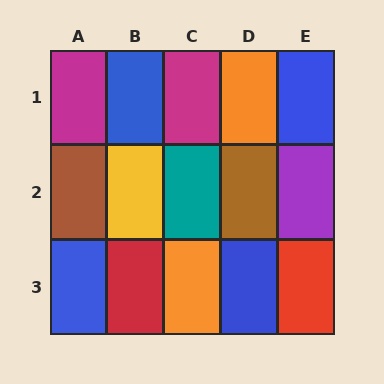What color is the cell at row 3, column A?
Blue.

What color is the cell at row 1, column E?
Blue.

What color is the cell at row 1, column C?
Magenta.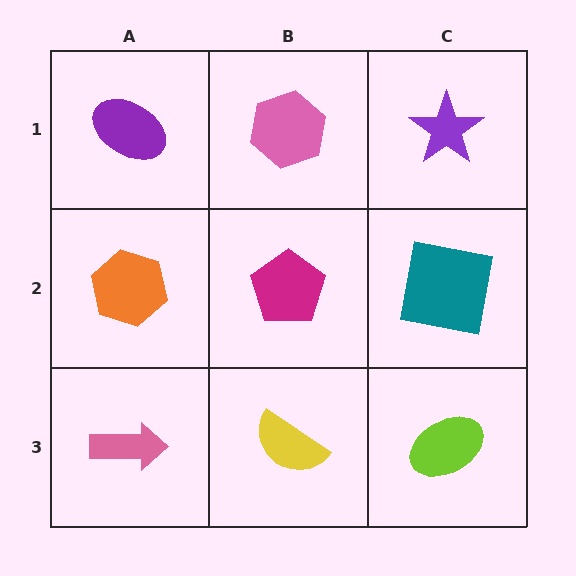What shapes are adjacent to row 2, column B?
A pink hexagon (row 1, column B), a yellow semicircle (row 3, column B), an orange hexagon (row 2, column A), a teal square (row 2, column C).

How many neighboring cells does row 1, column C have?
2.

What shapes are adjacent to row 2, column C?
A purple star (row 1, column C), a lime ellipse (row 3, column C), a magenta pentagon (row 2, column B).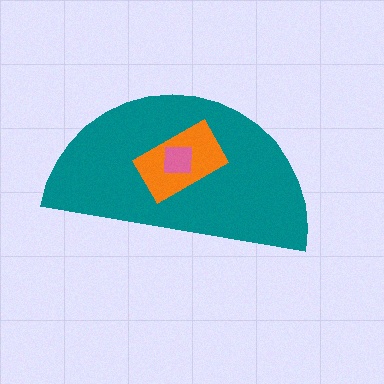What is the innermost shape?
The pink square.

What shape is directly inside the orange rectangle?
The pink square.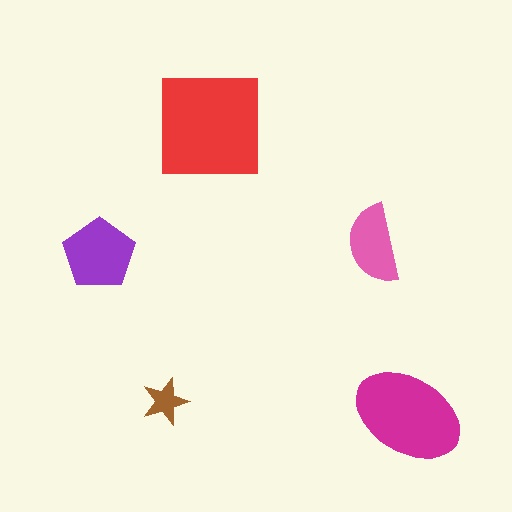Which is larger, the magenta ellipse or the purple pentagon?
The magenta ellipse.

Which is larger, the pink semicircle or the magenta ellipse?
The magenta ellipse.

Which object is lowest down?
The magenta ellipse is bottommost.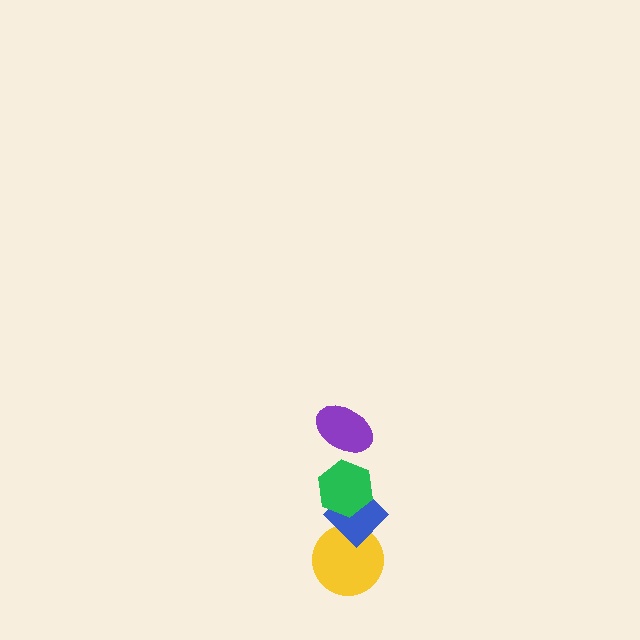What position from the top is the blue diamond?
The blue diamond is 3rd from the top.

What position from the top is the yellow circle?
The yellow circle is 4th from the top.